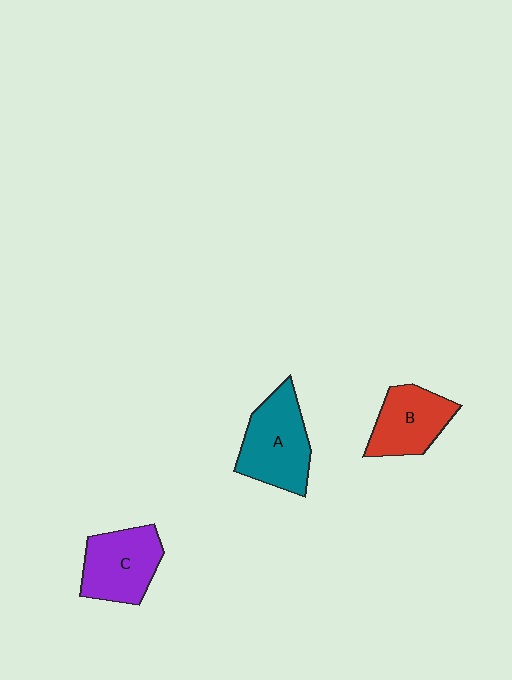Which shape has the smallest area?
Shape B (red).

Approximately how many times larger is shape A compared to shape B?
Approximately 1.2 times.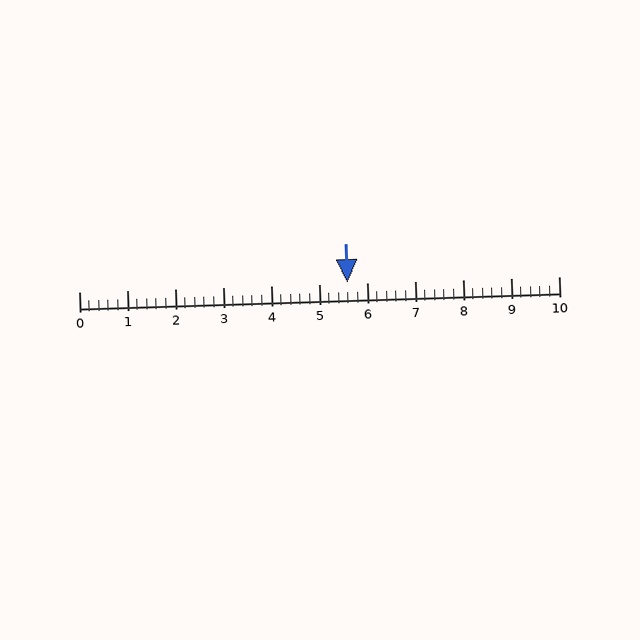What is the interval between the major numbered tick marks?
The major tick marks are spaced 1 units apart.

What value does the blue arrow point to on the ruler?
The blue arrow points to approximately 5.6.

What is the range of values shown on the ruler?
The ruler shows values from 0 to 10.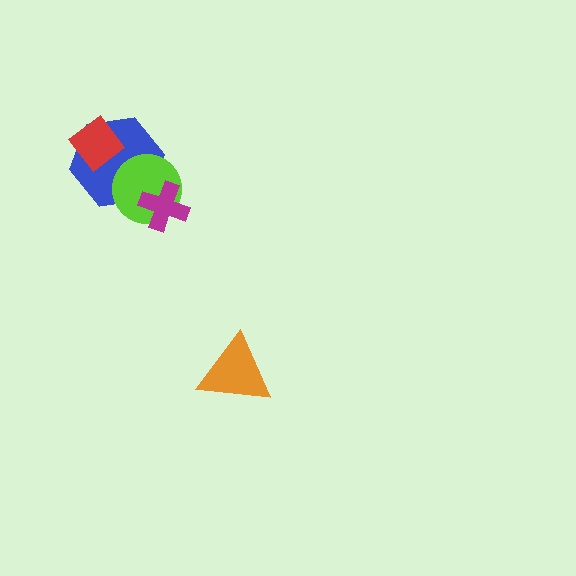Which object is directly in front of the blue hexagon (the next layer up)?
The red diamond is directly in front of the blue hexagon.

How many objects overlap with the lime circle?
2 objects overlap with the lime circle.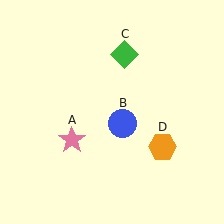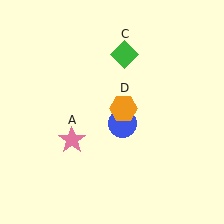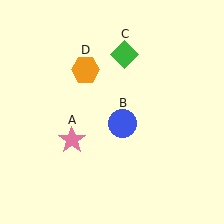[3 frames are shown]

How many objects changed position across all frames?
1 object changed position: orange hexagon (object D).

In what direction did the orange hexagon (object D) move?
The orange hexagon (object D) moved up and to the left.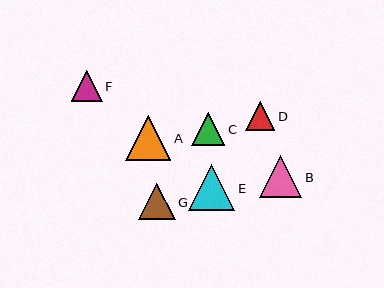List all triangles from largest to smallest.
From largest to smallest: E, A, B, G, C, F, D.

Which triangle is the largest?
Triangle E is the largest with a size of approximately 46 pixels.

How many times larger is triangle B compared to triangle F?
Triangle B is approximately 1.4 times the size of triangle F.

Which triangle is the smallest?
Triangle D is the smallest with a size of approximately 30 pixels.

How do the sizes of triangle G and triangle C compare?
Triangle G and triangle C are approximately the same size.